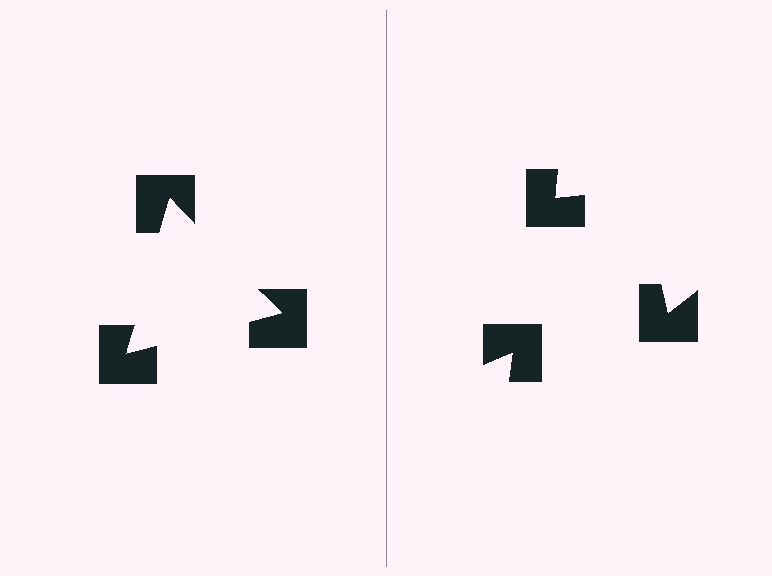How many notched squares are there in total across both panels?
6 — 3 on each side.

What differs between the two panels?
The notched squares are positioned identically on both sides; only the wedge orientations differ. On the left they align to a triangle; on the right they are misaligned.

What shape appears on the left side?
An illusory triangle.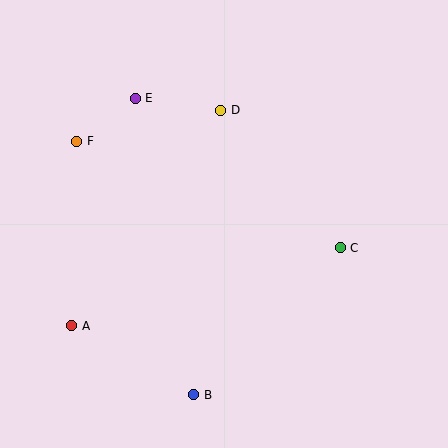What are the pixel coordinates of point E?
Point E is at (135, 98).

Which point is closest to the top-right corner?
Point D is closest to the top-right corner.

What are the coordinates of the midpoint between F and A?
The midpoint between F and A is at (74, 234).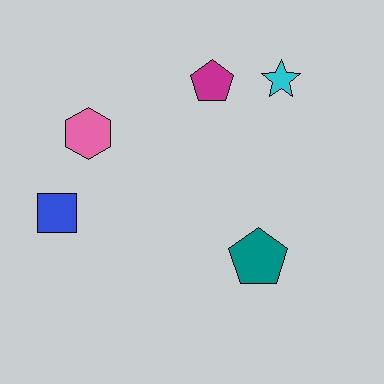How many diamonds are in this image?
There are no diamonds.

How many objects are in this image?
There are 5 objects.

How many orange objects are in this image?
There are no orange objects.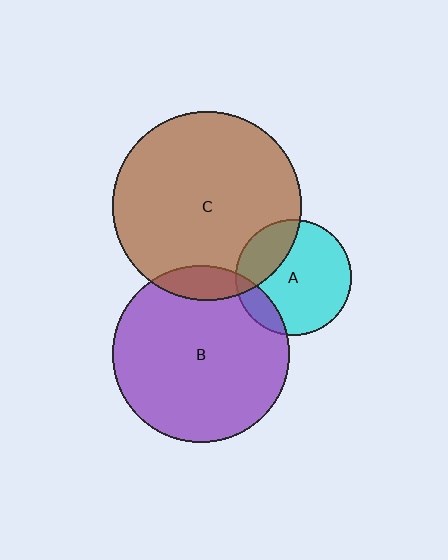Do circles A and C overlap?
Yes.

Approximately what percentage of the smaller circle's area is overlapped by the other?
Approximately 25%.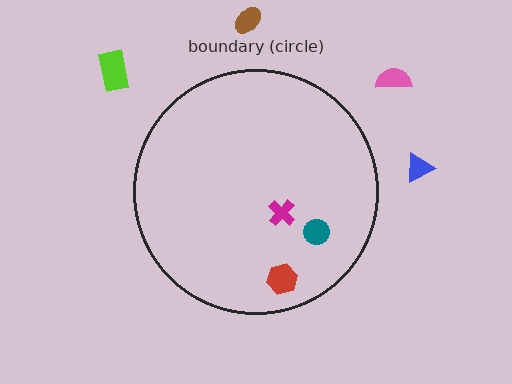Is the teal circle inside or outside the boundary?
Inside.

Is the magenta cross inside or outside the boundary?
Inside.